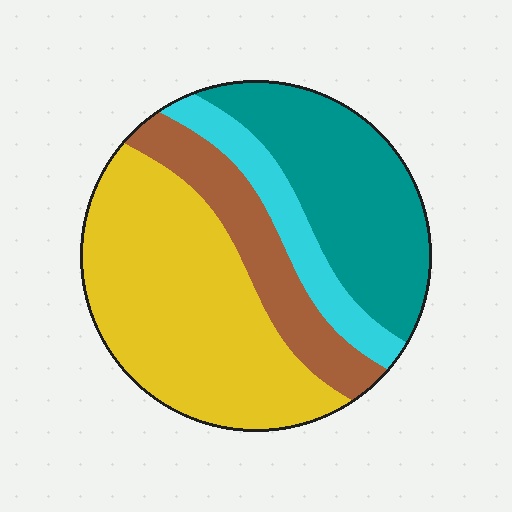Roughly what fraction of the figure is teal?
Teal takes up about one quarter (1/4) of the figure.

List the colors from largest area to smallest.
From largest to smallest: yellow, teal, brown, cyan.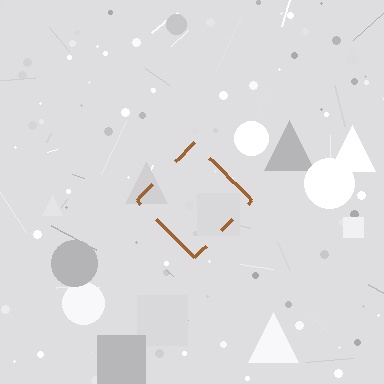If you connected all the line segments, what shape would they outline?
They would outline a diamond.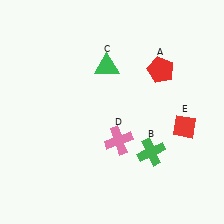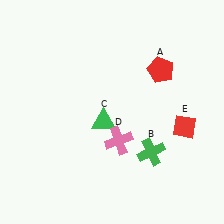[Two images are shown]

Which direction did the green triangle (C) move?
The green triangle (C) moved down.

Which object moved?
The green triangle (C) moved down.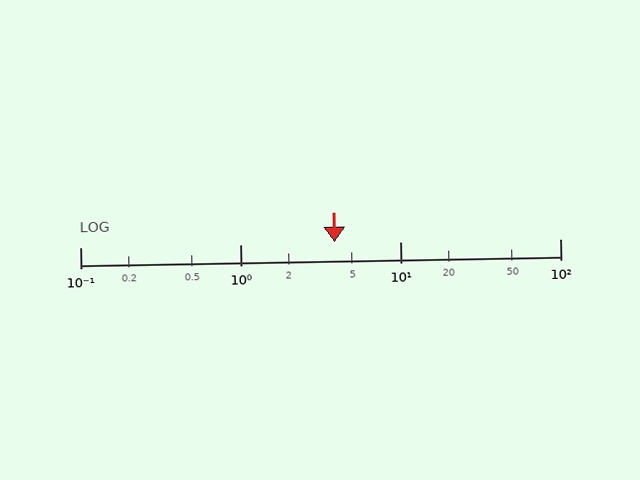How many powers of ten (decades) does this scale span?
The scale spans 3 decades, from 0.1 to 100.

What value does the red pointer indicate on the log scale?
The pointer indicates approximately 3.9.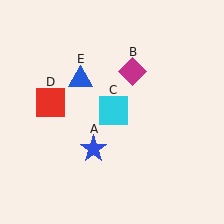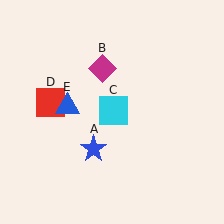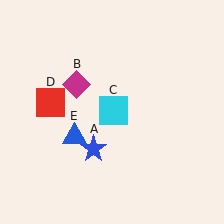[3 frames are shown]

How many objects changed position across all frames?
2 objects changed position: magenta diamond (object B), blue triangle (object E).